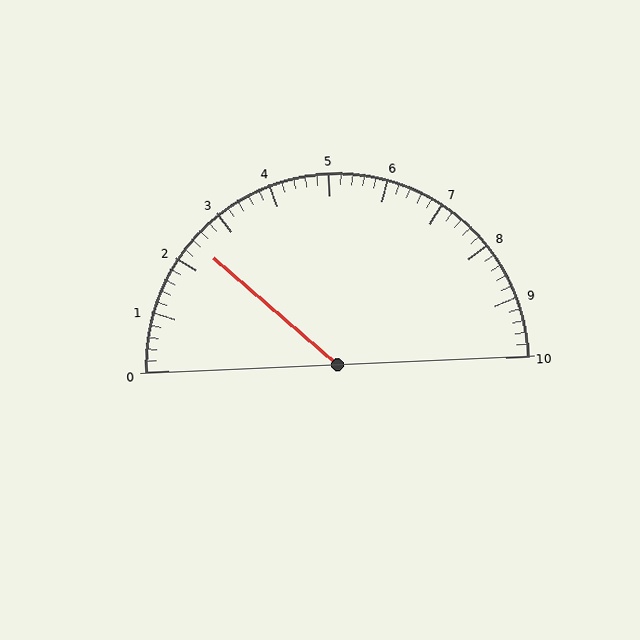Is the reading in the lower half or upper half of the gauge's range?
The reading is in the lower half of the range (0 to 10).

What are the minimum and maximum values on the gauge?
The gauge ranges from 0 to 10.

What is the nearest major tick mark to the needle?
The nearest major tick mark is 2.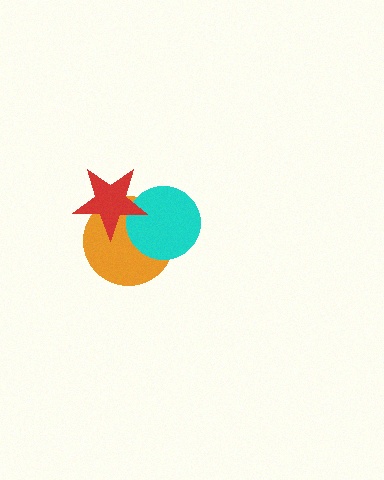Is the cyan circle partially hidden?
Yes, it is partially covered by another shape.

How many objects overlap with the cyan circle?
2 objects overlap with the cyan circle.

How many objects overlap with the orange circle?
2 objects overlap with the orange circle.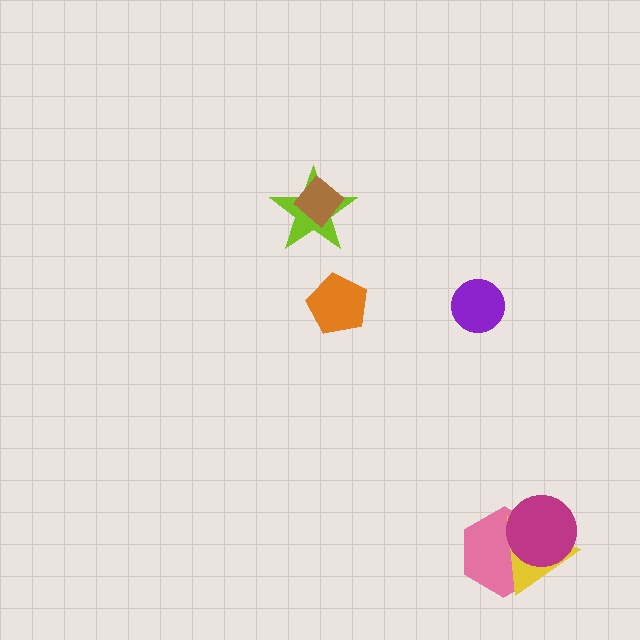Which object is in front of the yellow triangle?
The magenta circle is in front of the yellow triangle.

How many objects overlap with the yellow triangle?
2 objects overlap with the yellow triangle.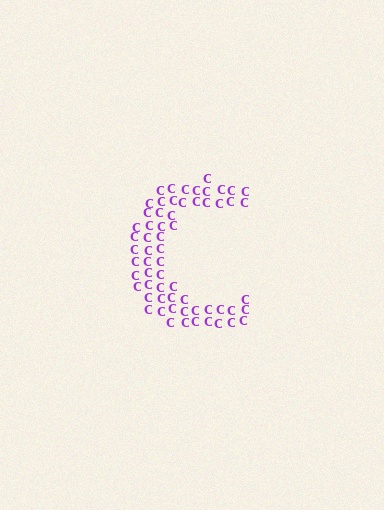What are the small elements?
The small elements are letter C's.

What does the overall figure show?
The overall figure shows the letter C.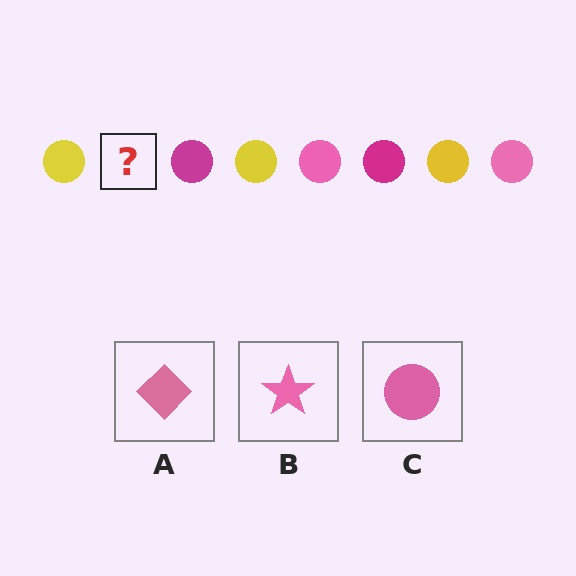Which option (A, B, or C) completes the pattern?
C.